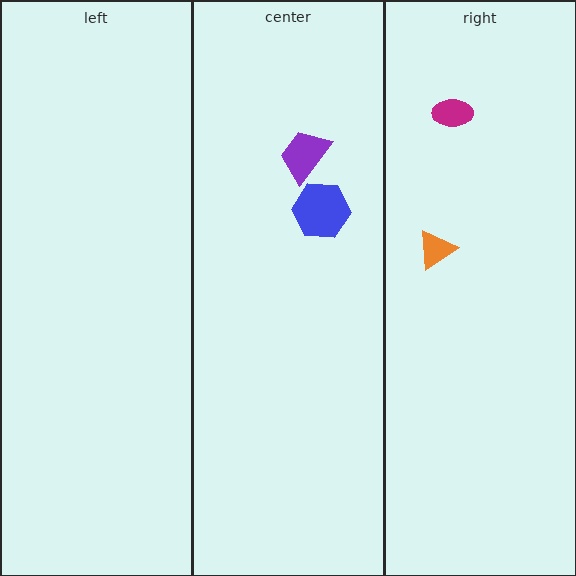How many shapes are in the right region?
2.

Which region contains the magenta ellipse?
The right region.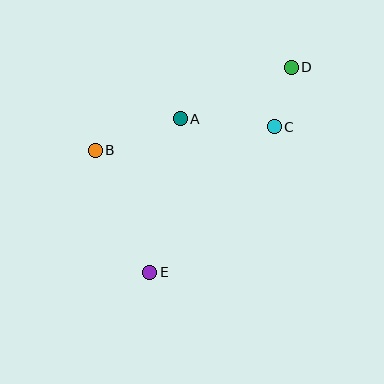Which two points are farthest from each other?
Points D and E are farthest from each other.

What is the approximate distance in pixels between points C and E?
The distance between C and E is approximately 192 pixels.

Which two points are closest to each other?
Points C and D are closest to each other.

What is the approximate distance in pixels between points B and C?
The distance between B and C is approximately 181 pixels.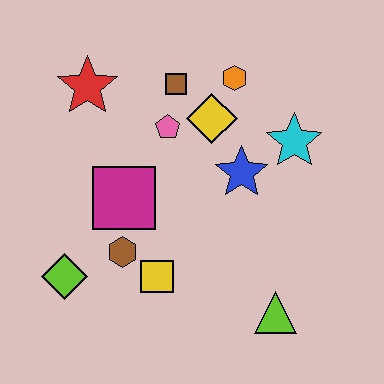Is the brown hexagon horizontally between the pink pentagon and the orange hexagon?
No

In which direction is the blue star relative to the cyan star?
The blue star is to the left of the cyan star.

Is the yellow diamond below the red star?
Yes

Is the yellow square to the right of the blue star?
No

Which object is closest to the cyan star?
The blue star is closest to the cyan star.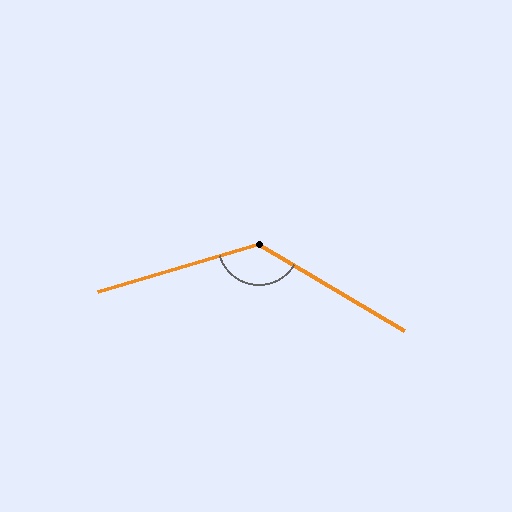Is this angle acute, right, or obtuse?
It is obtuse.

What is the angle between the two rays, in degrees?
Approximately 133 degrees.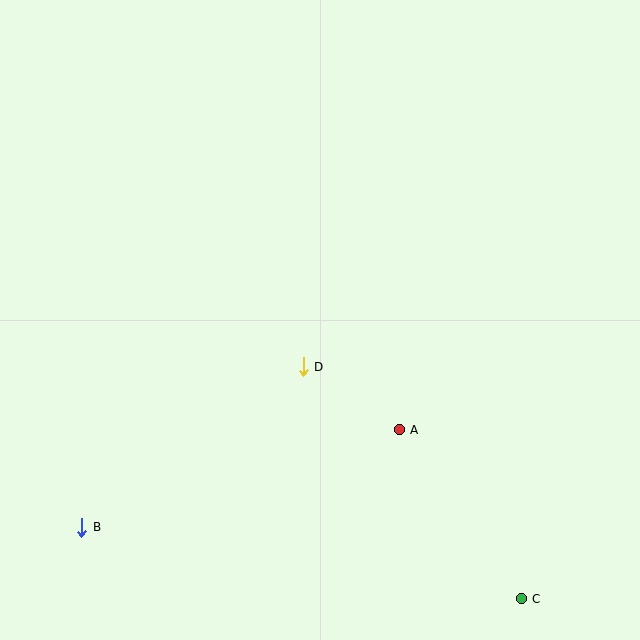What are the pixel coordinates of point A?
Point A is at (399, 430).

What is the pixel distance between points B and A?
The distance between B and A is 332 pixels.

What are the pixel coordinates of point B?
Point B is at (82, 527).